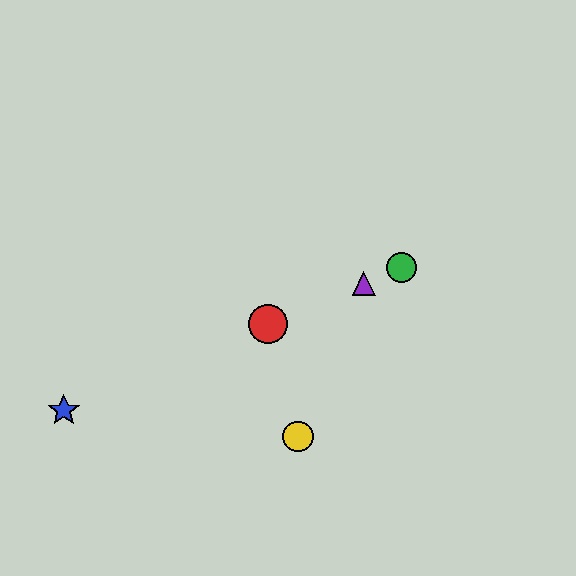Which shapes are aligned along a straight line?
The red circle, the blue star, the green circle, the purple triangle are aligned along a straight line.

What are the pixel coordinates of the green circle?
The green circle is at (401, 267).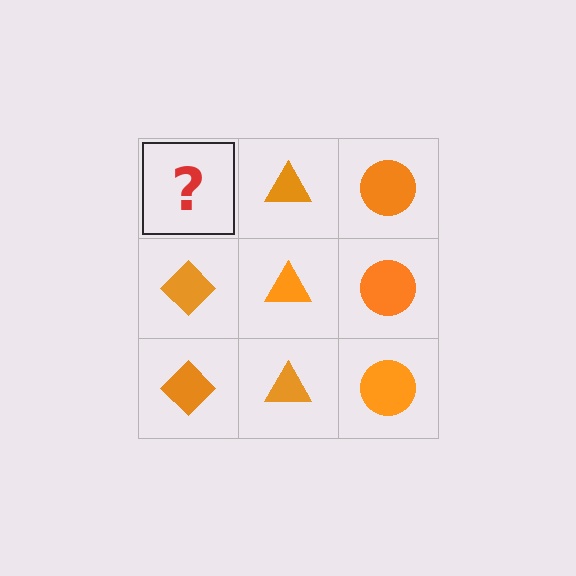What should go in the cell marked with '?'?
The missing cell should contain an orange diamond.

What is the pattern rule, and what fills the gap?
The rule is that each column has a consistent shape. The gap should be filled with an orange diamond.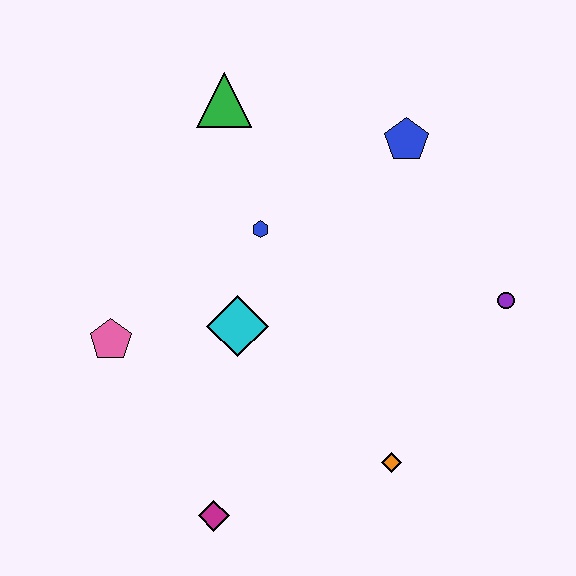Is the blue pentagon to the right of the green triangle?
Yes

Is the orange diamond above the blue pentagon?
No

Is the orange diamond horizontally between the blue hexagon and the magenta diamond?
No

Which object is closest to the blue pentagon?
The blue hexagon is closest to the blue pentagon.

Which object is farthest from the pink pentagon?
The purple circle is farthest from the pink pentagon.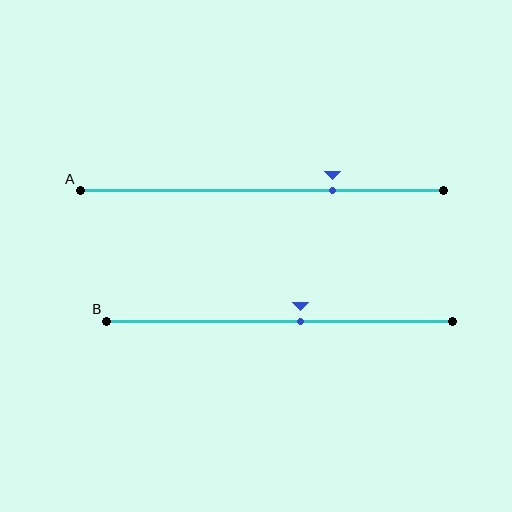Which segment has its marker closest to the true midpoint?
Segment B has its marker closest to the true midpoint.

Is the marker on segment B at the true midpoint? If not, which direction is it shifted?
No, the marker on segment B is shifted to the right by about 6% of the segment length.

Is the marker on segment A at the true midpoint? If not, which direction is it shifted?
No, the marker on segment A is shifted to the right by about 19% of the segment length.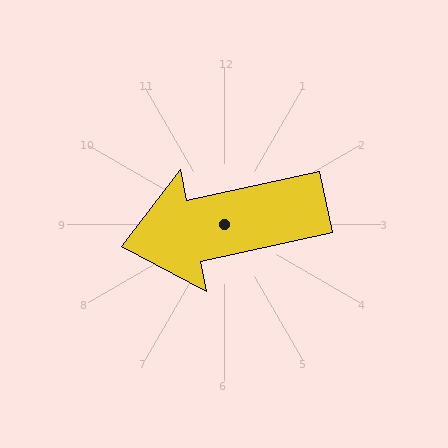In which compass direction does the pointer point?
West.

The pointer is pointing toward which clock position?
Roughly 9 o'clock.